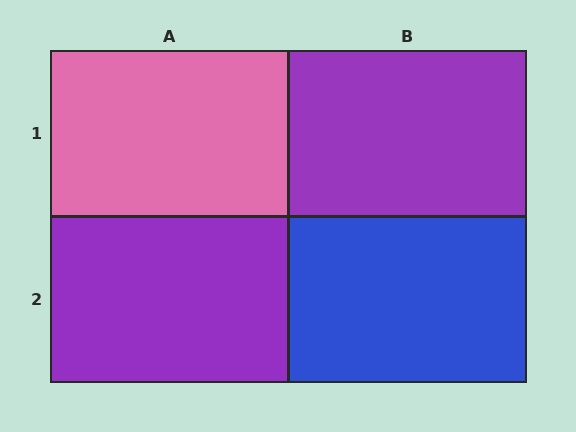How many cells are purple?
2 cells are purple.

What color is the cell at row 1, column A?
Pink.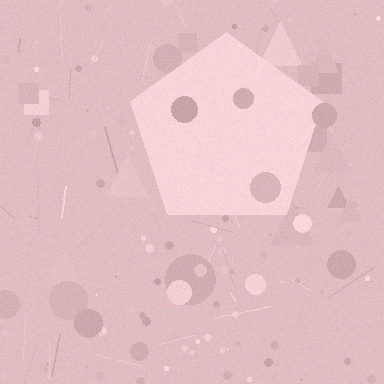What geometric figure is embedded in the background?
A pentagon is embedded in the background.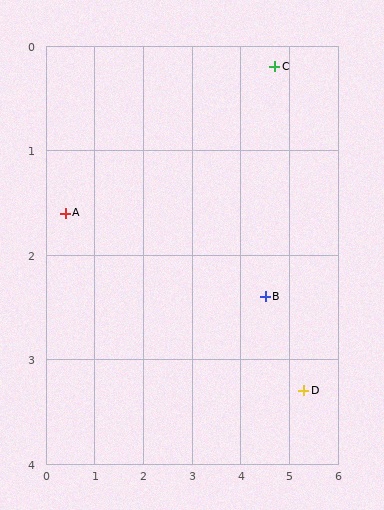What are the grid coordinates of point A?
Point A is at approximately (0.4, 1.6).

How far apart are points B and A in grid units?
Points B and A are about 4.2 grid units apart.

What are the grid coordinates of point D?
Point D is at approximately (5.3, 3.3).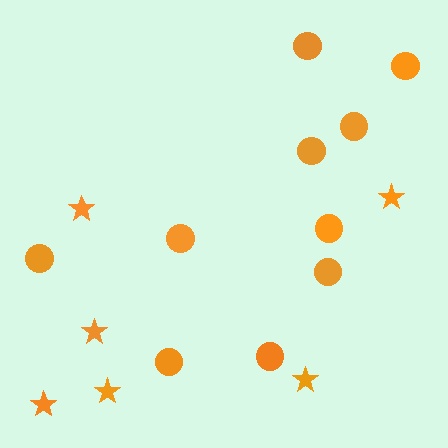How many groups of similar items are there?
There are 2 groups: one group of circles (10) and one group of stars (6).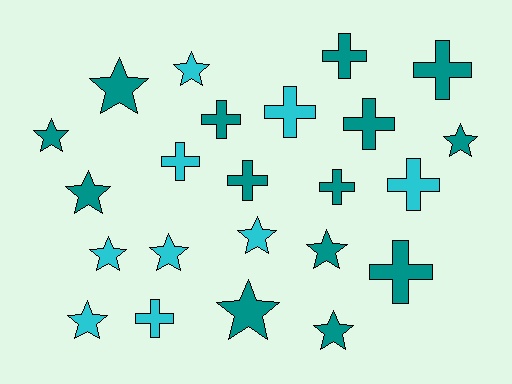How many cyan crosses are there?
There are 4 cyan crosses.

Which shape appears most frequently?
Star, with 12 objects.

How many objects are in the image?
There are 23 objects.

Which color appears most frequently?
Teal, with 14 objects.